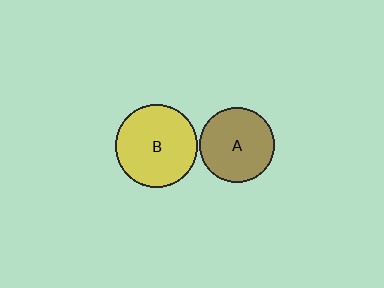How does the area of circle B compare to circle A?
Approximately 1.2 times.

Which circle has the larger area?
Circle B (yellow).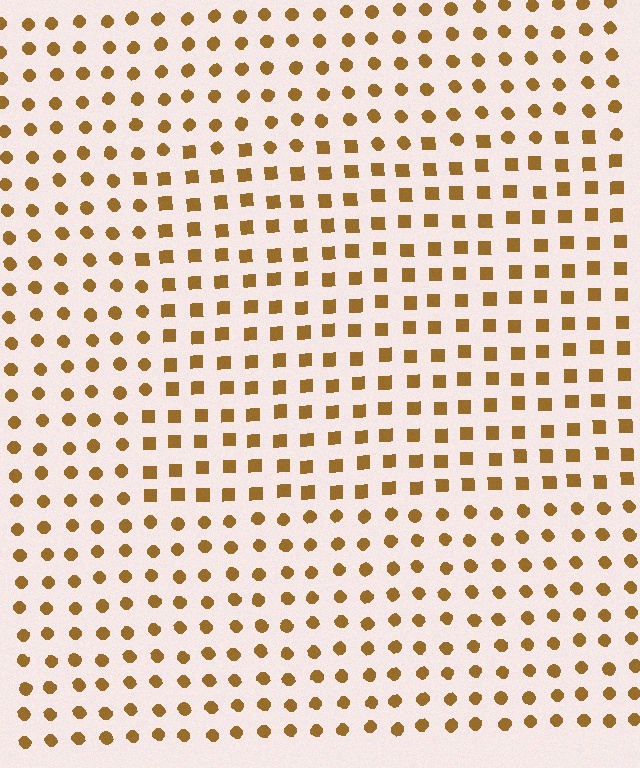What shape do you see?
I see a rectangle.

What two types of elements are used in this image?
The image uses squares inside the rectangle region and circles outside it.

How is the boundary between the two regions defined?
The boundary is defined by a change in element shape: squares inside vs. circles outside. All elements share the same color and spacing.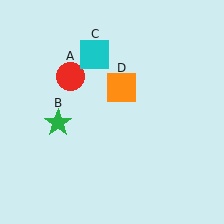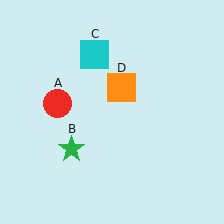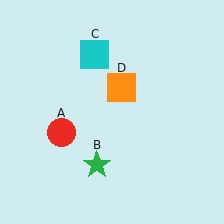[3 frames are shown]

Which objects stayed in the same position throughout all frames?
Cyan square (object C) and orange square (object D) remained stationary.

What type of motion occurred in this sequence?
The red circle (object A), green star (object B) rotated counterclockwise around the center of the scene.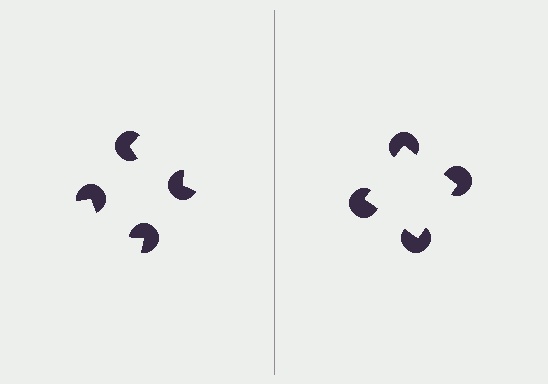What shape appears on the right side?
An illusory square.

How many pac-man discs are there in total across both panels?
8 — 4 on each side.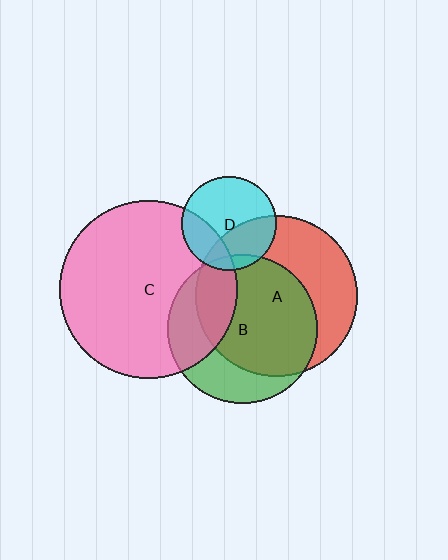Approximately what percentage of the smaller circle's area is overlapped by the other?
Approximately 30%.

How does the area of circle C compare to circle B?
Approximately 1.4 times.